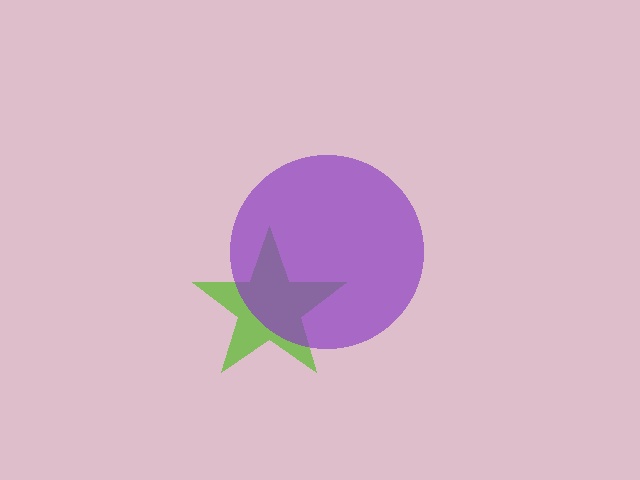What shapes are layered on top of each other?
The layered shapes are: a lime star, a purple circle.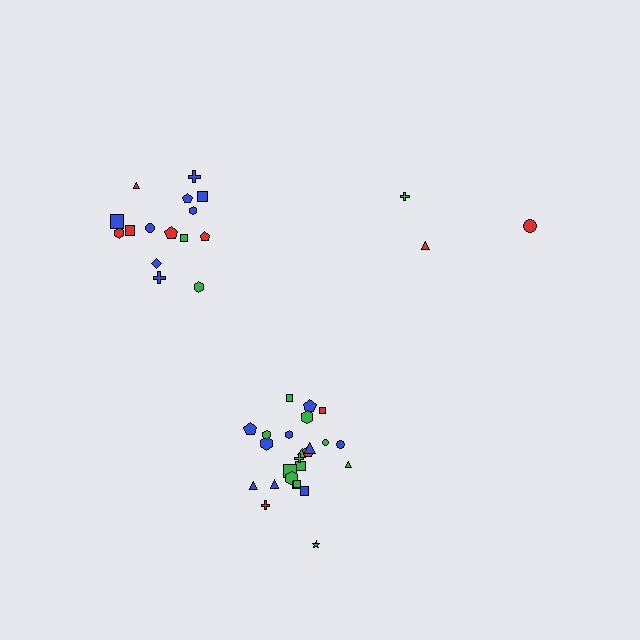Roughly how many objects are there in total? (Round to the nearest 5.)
Roughly 45 objects in total.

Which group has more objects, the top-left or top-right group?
The top-left group.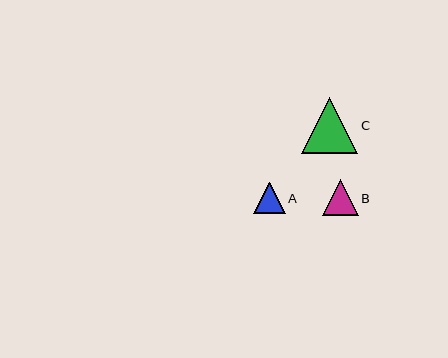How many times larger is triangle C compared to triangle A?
Triangle C is approximately 1.8 times the size of triangle A.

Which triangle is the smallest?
Triangle A is the smallest with a size of approximately 31 pixels.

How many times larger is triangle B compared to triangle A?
Triangle B is approximately 1.1 times the size of triangle A.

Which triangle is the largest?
Triangle C is the largest with a size of approximately 56 pixels.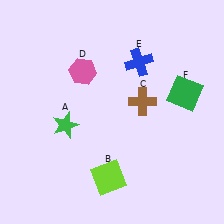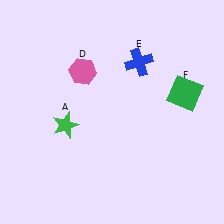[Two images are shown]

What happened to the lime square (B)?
The lime square (B) was removed in Image 2. It was in the bottom-left area of Image 1.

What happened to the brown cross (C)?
The brown cross (C) was removed in Image 2. It was in the top-right area of Image 1.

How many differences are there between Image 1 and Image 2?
There are 2 differences between the two images.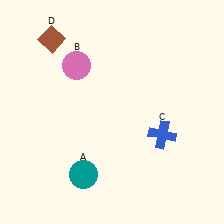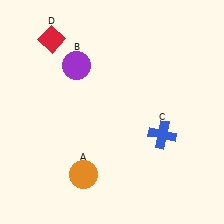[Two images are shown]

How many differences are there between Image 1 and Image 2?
There are 3 differences between the two images.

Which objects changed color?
A changed from teal to orange. B changed from pink to purple. D changed from brown to red.